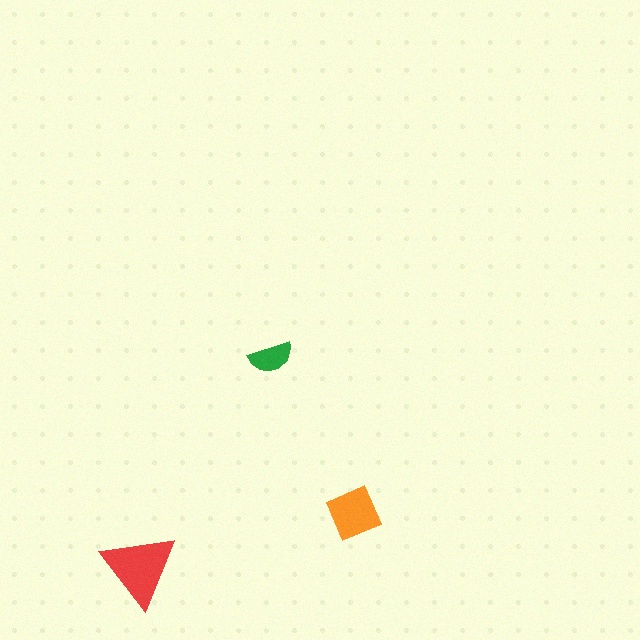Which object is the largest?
The red triangle.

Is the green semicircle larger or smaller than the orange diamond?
Smaller.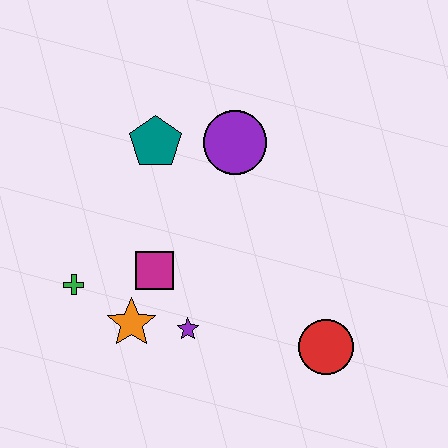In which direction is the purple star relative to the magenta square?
The purple star is below the magenta square.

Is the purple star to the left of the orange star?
No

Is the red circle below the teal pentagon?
Yes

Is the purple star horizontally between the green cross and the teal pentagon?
No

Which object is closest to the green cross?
The orange star is closest to the green cross.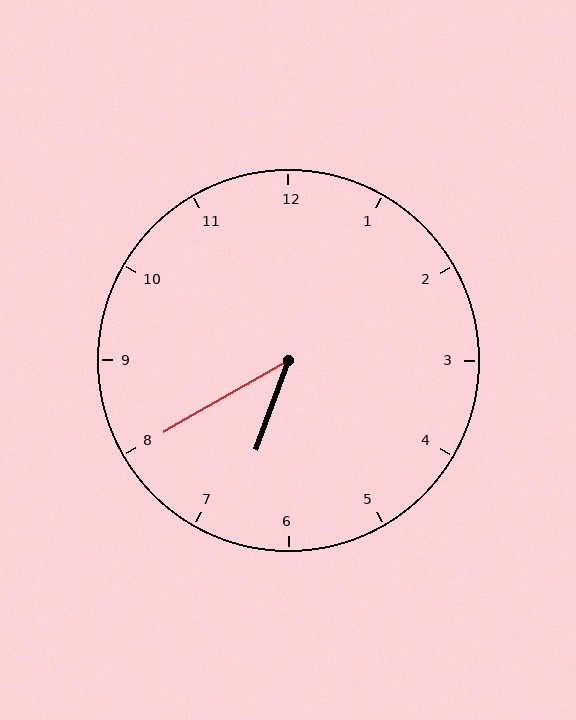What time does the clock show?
6:40.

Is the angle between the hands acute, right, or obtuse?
It is acute.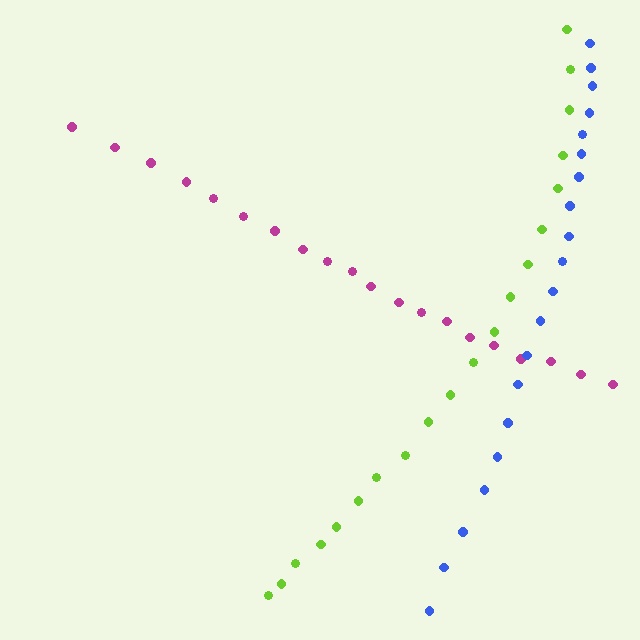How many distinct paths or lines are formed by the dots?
There are 3 distinct paths.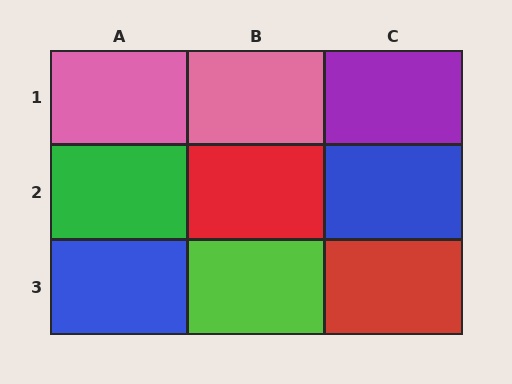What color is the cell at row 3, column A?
Blue.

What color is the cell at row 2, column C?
Blue.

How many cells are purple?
1 cell is purple.